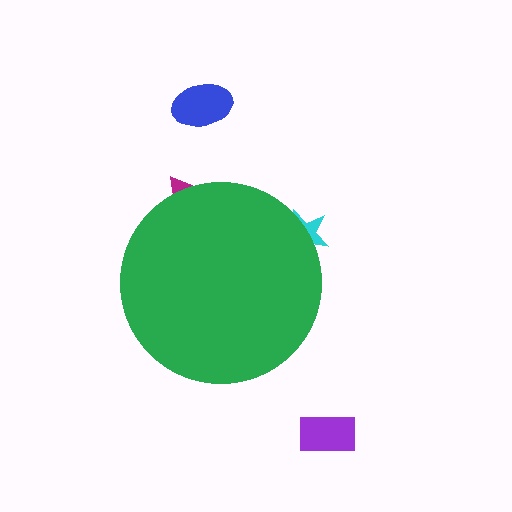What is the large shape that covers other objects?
A green circle.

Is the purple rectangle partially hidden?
No, the purple rectangle is fully visible.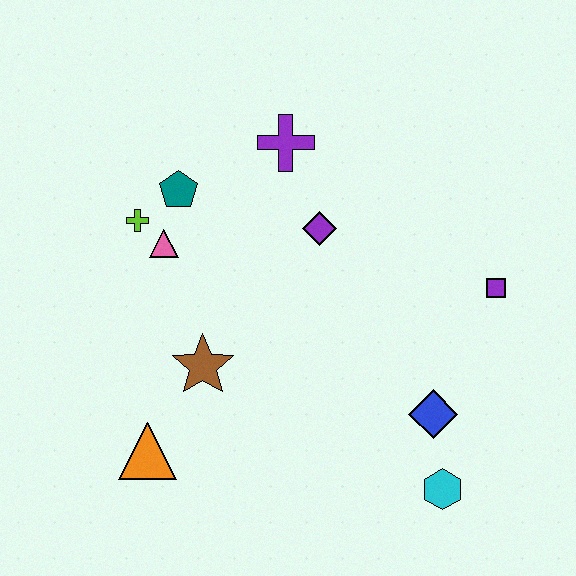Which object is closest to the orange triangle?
The brown star is closest to the orange triangle.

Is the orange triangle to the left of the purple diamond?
Yes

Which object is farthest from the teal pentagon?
The cyan hexagon is farthest from the teal pentagon.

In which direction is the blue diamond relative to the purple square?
The blue diamond is below the purple square.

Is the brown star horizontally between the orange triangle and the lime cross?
No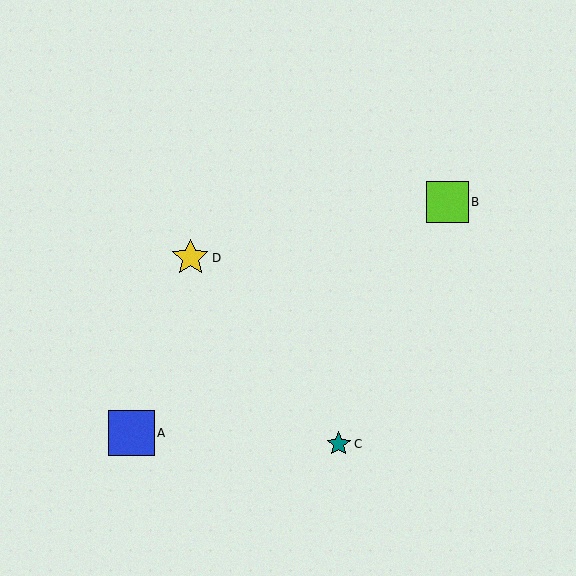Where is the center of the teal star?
The center of the teal star is at (339, 444).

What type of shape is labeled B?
Shape B is a lime square.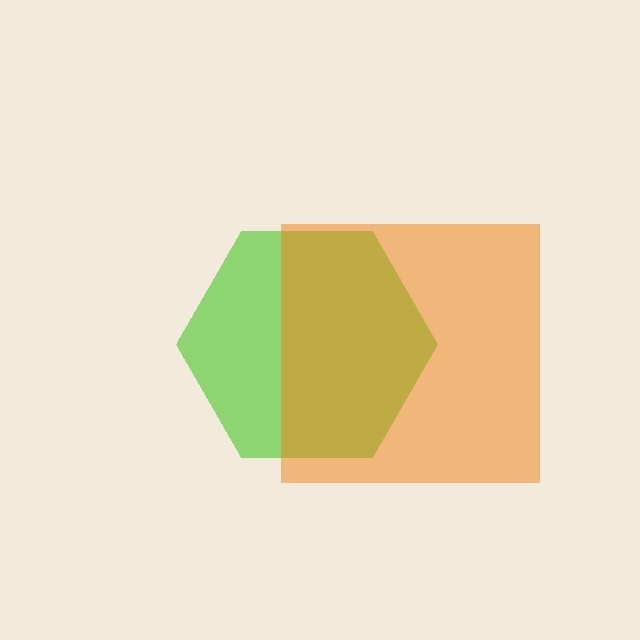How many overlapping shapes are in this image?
There are 2 overlapping shapes in the image.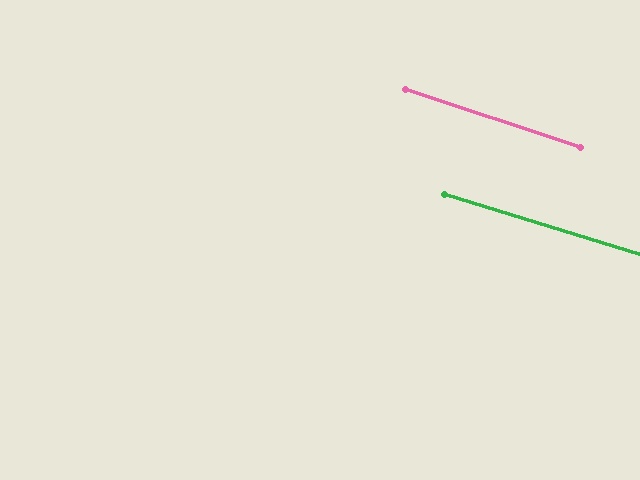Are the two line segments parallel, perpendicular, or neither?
Parallel — their directions differ by only 1.4°.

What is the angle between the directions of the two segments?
Approximately 1 degree.